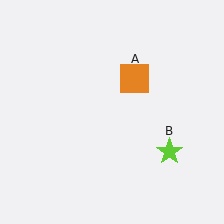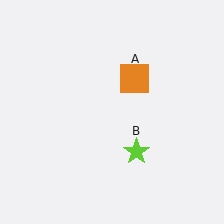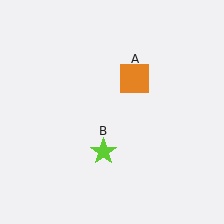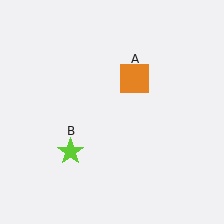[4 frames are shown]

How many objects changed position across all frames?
1 object changed position: lime star (object B).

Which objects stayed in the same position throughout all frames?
Orange square (object A) remained stationary.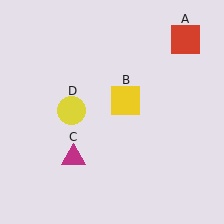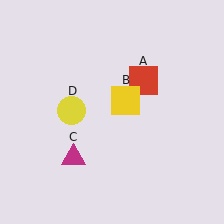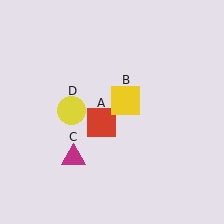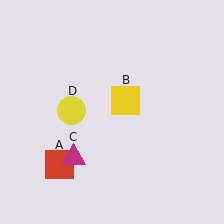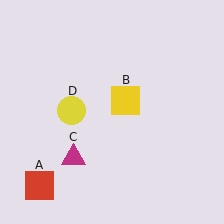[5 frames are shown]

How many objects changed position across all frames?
1 object changed position: red square (object A).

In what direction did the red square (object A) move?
The red square (object A) moved down and to the left.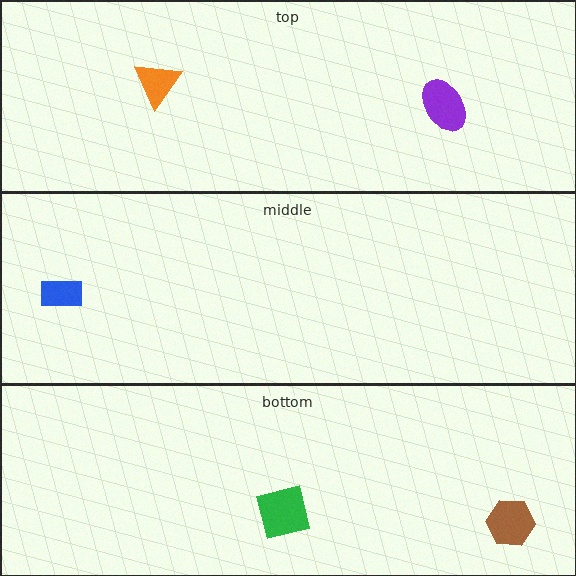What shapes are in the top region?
The orange triangle, the purple ellipse.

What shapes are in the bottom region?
The brown hexagon, the green square.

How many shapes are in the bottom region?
2.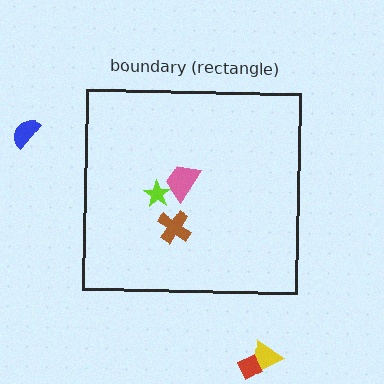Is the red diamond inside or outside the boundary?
Outside.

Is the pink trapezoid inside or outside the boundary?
Inside.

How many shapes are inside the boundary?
3 inside, 3 outside.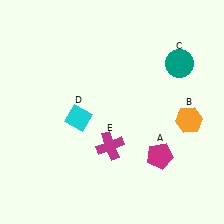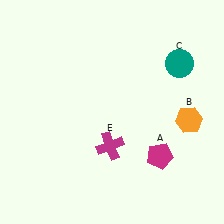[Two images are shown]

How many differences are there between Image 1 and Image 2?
There is 1 difference between the two images.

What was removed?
The cyan diamond (D) was removed in Image 2.